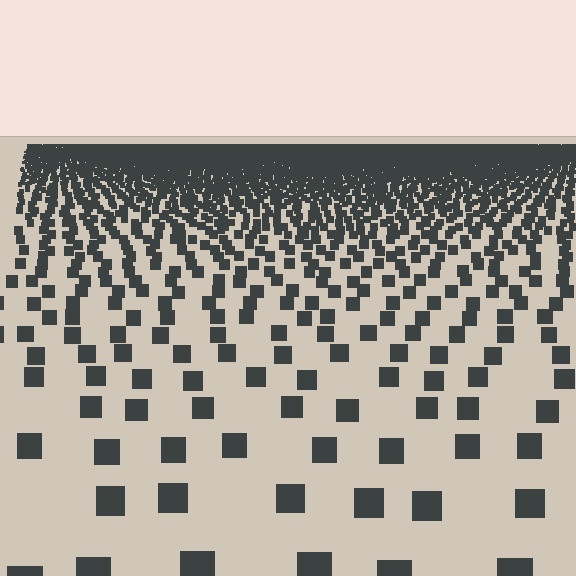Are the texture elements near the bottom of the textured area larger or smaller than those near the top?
Larger. Near the bottom, elements are closer to the viewer and appear at a bigger on-screen size.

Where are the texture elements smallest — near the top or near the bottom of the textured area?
Near the top.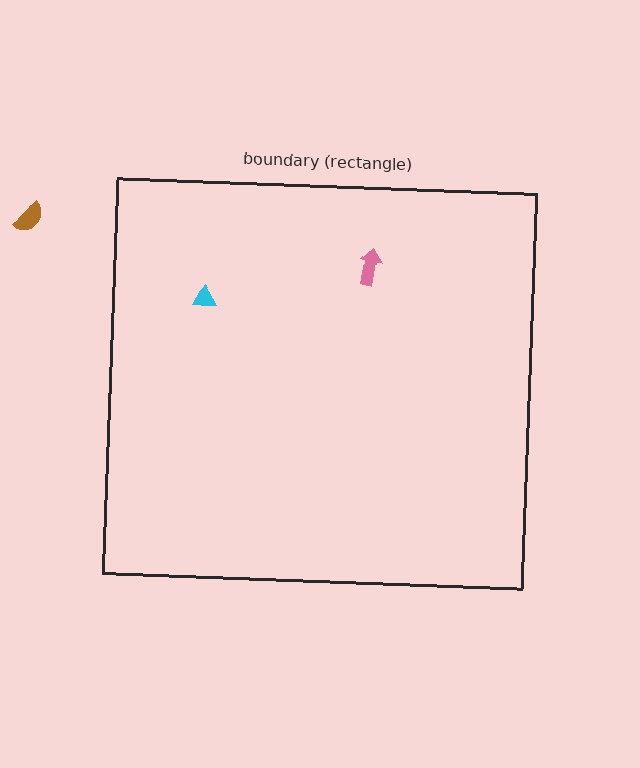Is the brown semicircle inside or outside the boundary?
Outside.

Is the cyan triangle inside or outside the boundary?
Inside.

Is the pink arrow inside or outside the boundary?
Inside.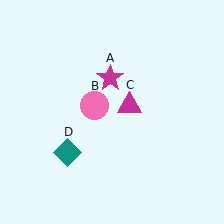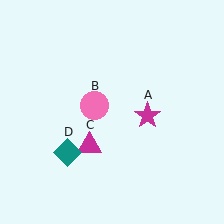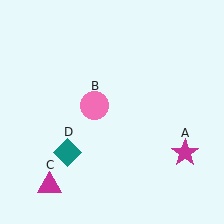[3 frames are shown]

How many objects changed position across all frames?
2 objects changed position: magenta star (object A), magenta triangle (object C).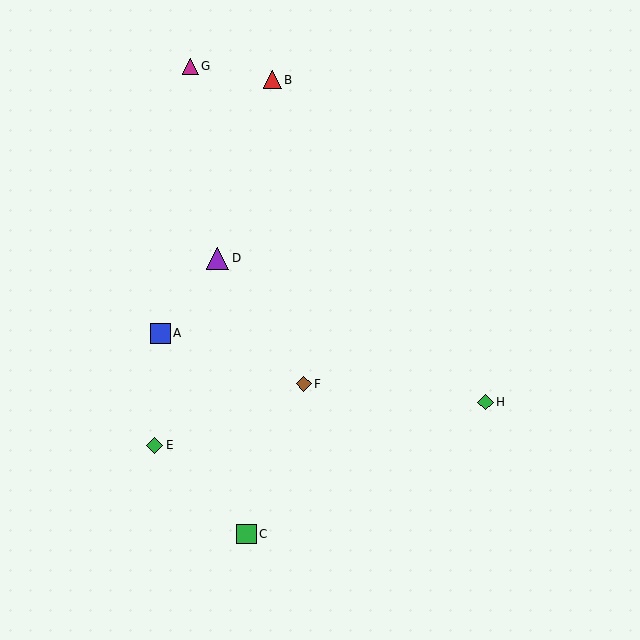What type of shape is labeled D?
Shape D is a purple triangle.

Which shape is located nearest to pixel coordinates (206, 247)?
The purple triangle (labeled D) at (218, 258) is nearest to that location.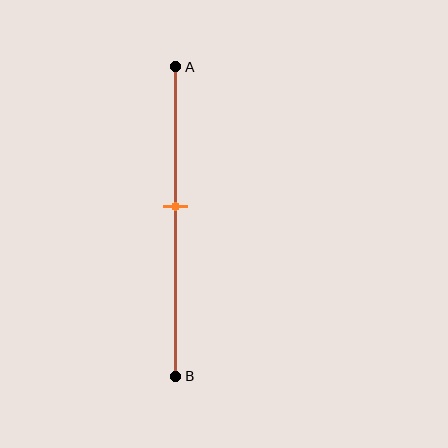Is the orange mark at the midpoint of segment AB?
No, the mark is at about 45% from A, not at the 50% midpoint.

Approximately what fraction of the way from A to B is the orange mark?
The orange mark is approximately 45% of the way from A to B.